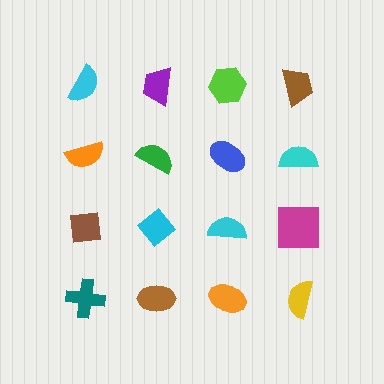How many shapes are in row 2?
4 shapes.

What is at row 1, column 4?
A brown trapezoid.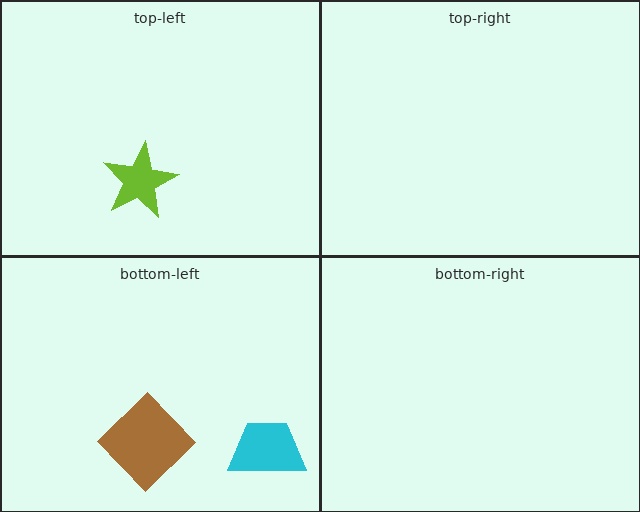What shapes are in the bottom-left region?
The brown diamond, the cyan trapezoid.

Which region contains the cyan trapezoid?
The bottom-left region.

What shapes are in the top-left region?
The lime star.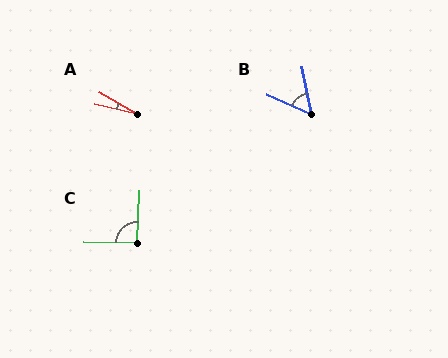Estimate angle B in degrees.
Approximately 55 degrees.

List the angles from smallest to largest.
A (17°), B (55°), C (91°).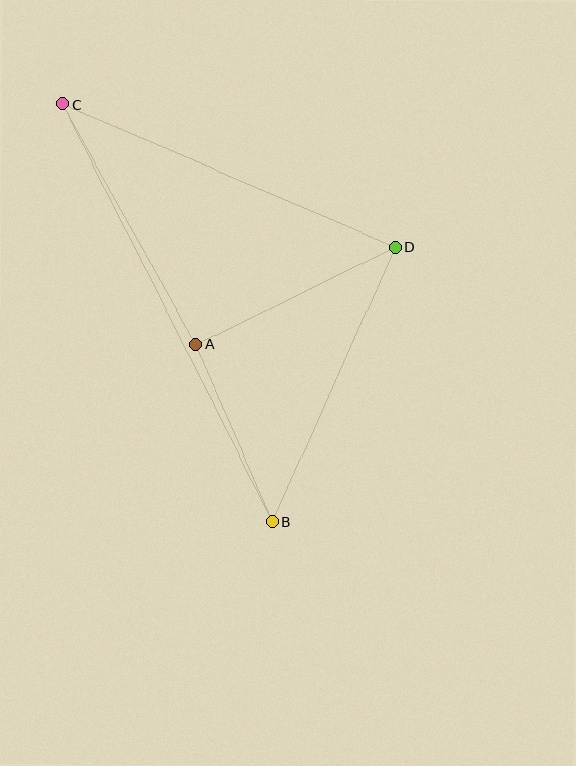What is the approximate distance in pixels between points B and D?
The distance between B and D is approximately 301 pixels.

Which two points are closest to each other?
Points A and B are closest to each other.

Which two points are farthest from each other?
Points B and C are farthest from each other.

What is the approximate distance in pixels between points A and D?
The distance between A and D is approximately 222 pixels.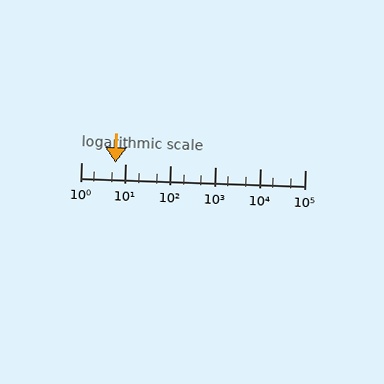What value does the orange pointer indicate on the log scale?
The pointer indicates approximately 5.8.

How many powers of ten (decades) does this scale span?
The scale spans 5 decades, from 1 to 100000.